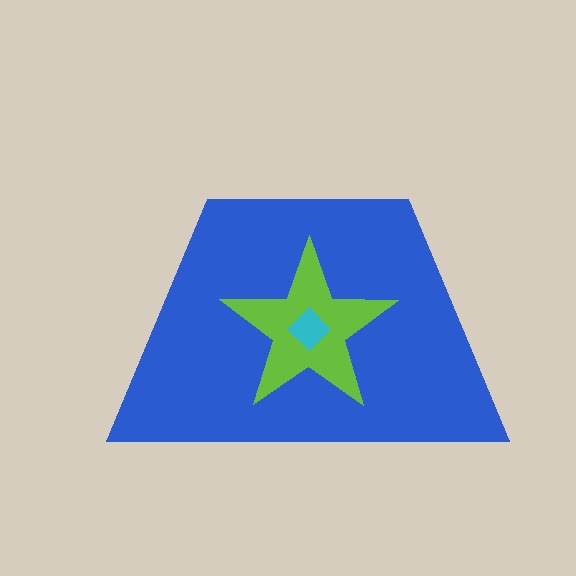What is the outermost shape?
The blue trapezoid.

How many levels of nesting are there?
3.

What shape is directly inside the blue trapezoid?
The lime star.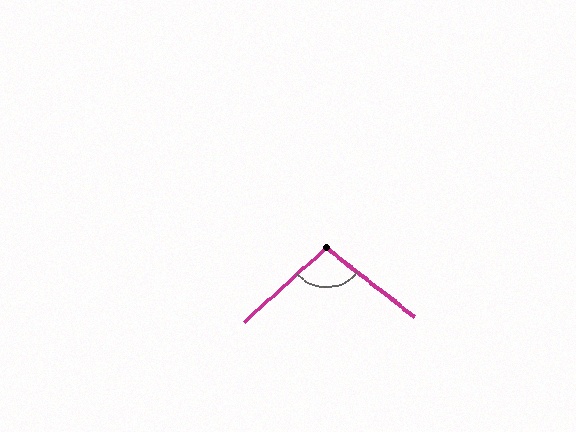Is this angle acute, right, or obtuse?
It is obtuse.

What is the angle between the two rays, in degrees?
Approximately 100 degrees.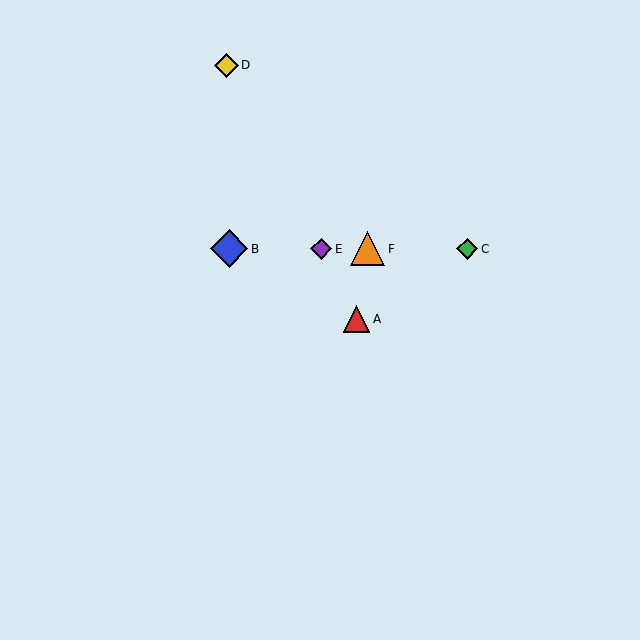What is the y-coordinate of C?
Object C is at y≈249.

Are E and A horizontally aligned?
No, E is at y≈249 and A is at y≈319.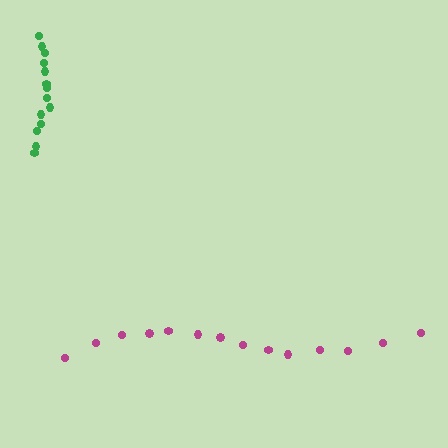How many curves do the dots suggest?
There are 2 distinct paths.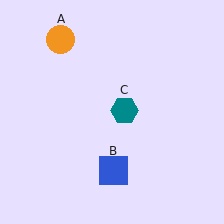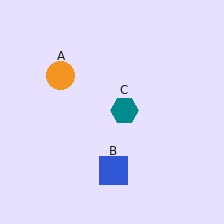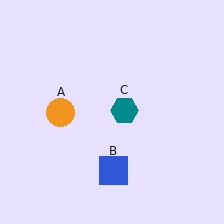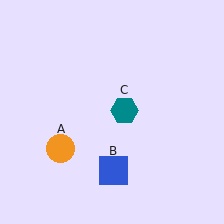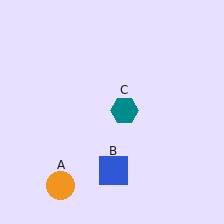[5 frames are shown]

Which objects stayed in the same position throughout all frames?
Blue square (object B) and teal hexagon (object C) remained stationary.